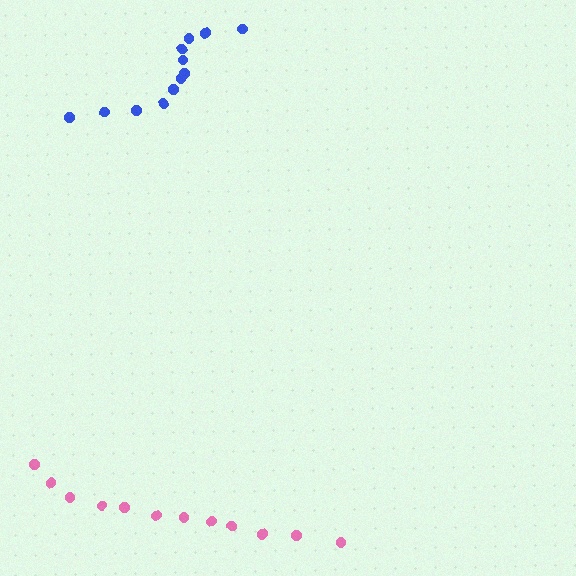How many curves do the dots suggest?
There are 2 distinct paths.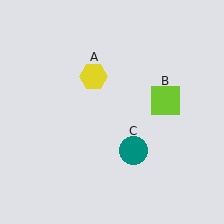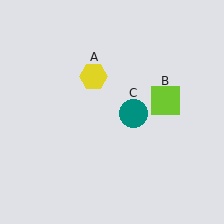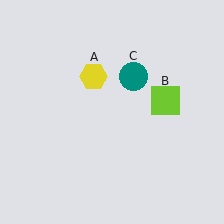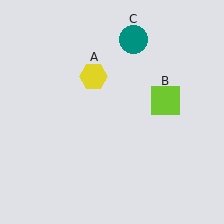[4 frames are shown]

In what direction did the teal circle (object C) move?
The teal circle (object C) moved up.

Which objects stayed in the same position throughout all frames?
Yellow hexagon (object A) and lime square (object B) remained stationary.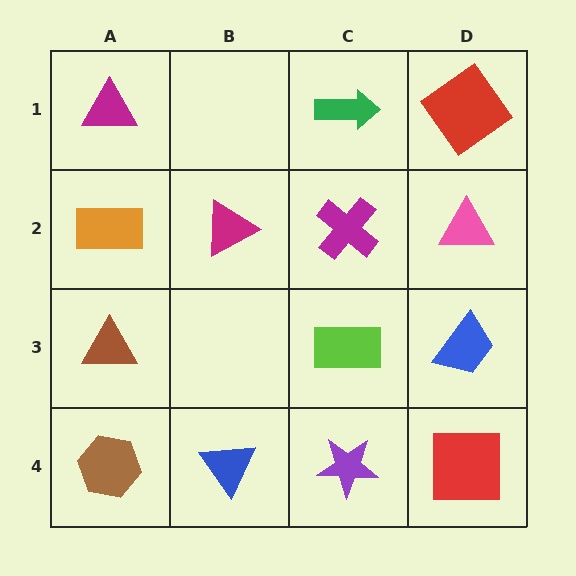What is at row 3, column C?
A lime rectangle.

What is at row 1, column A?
A magenta triangle.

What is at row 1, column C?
A green arrow.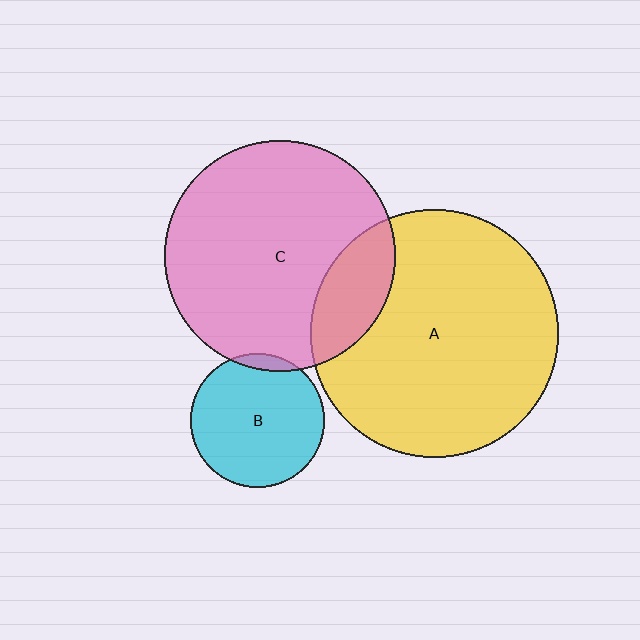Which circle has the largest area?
Circle A (yellow).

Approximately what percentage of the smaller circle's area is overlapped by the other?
Approximately 20%.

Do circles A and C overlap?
Yes.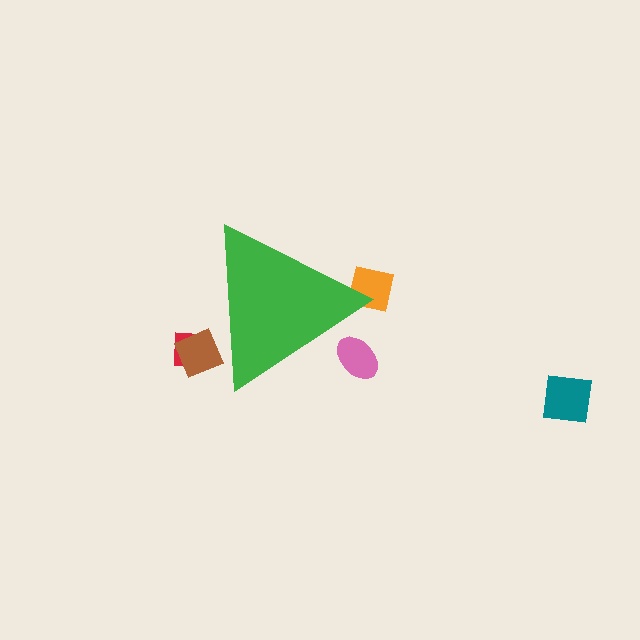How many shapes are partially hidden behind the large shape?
4 shapes are partially hidden.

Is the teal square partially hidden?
No, the teal square is fully visible.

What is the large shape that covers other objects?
A green triangle.